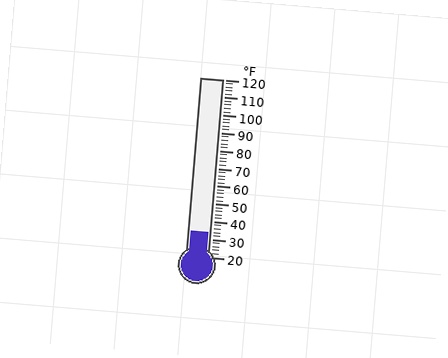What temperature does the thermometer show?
The thermometer shows approximately 34°F.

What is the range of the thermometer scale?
The thermometer scale ranges from 20°F to 120°F.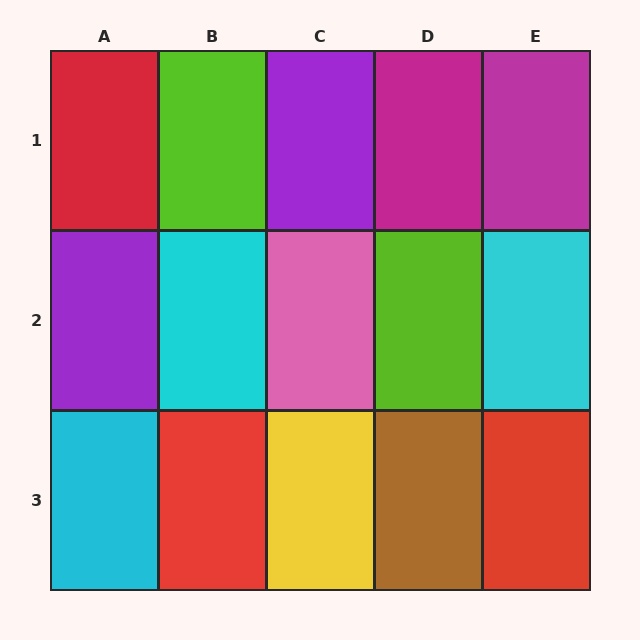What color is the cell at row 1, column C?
Purple.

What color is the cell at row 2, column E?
Cyan.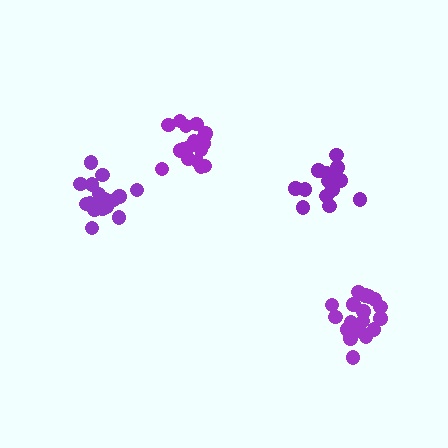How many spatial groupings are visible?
There are 4 spatial groupings.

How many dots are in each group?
Group 1: 19 dots, Group 2: 17 dots, Group 3: 18 dots, Group 4: 15 dots (69 total).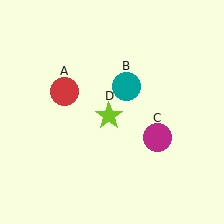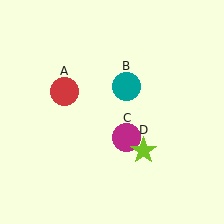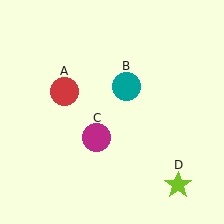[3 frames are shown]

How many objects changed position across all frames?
2 objects changed position: magenta circle (object C), lime star (object D).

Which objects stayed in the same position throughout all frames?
Red circle (object A) and teal circle (object B) remained stationary.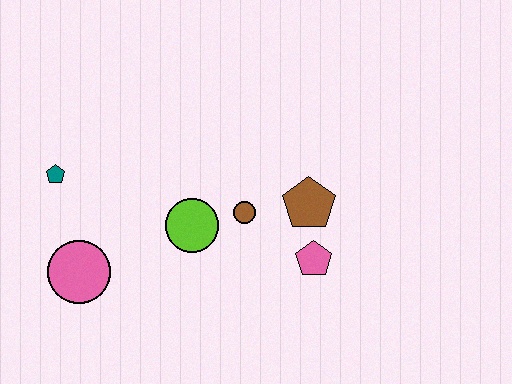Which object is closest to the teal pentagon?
The pink circle is closest to the teal pentagon.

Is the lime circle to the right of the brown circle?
No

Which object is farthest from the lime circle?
The teal pentagon is farthest from the lime circle.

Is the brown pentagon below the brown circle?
No